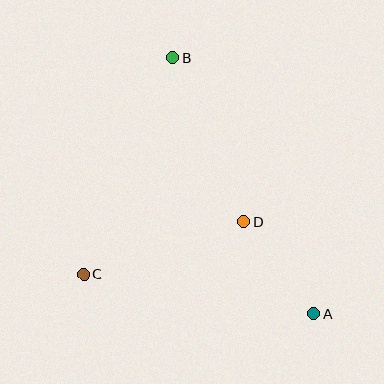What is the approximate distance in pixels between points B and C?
The distance between B and C is approximately 234 pixels.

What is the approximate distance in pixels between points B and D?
The distance between B and D is approximately 179 pixels.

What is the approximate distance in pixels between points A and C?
The distance between A and C is approximately 233 pixels.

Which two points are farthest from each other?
Points A and B are farthest from each other.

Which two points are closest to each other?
Points A and D are closest to each other.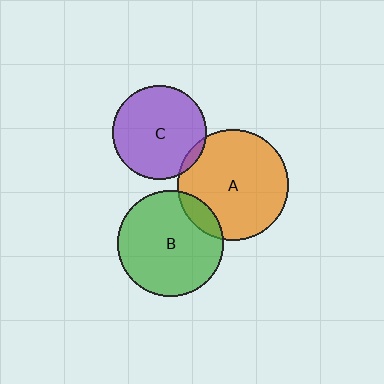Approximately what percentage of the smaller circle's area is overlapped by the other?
Approximately 10%.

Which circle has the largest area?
Circle A (orange).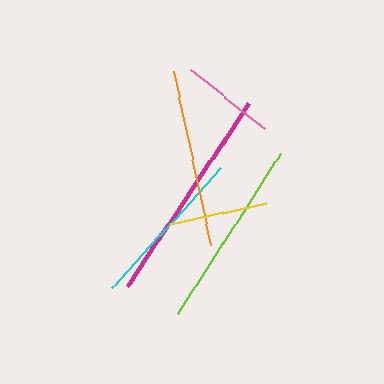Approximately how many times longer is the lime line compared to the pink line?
The lime line is approximately 2.0 times the length of the pink line.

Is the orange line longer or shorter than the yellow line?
The orange line is longer than the yellow line.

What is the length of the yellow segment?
The yellow segment is approximately 97 pixels long.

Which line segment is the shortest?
The pink line is the shortest at approximately 94 pixels.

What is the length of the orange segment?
The orange segment is approximately 178 pixels long.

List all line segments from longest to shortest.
From longest to shortest: magenta, lime, orange, cyan, yellow, pink.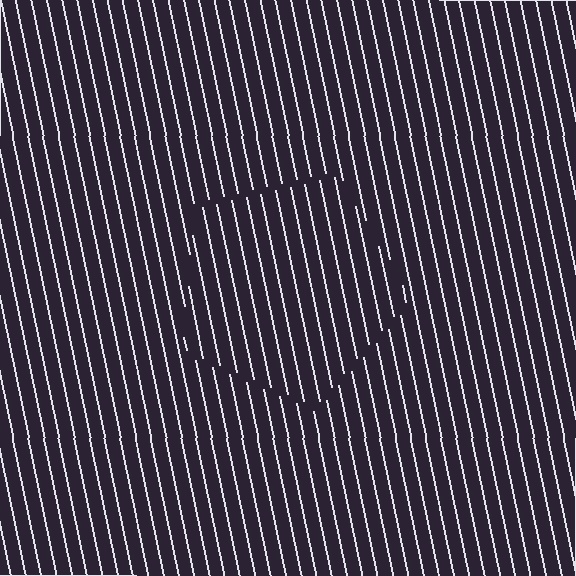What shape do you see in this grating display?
An illusory pentagon. The interior of the shape contains the same grating, shifted by half a period — the contour is defined by the phase discontinuity where line-ends from the inner and outer gratings abut.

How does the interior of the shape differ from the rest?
The interior of the shape contains the same grating, shifted by half a period — the contour is defined by the phase discontinuity where line-ends from the inner and outer gratings abut.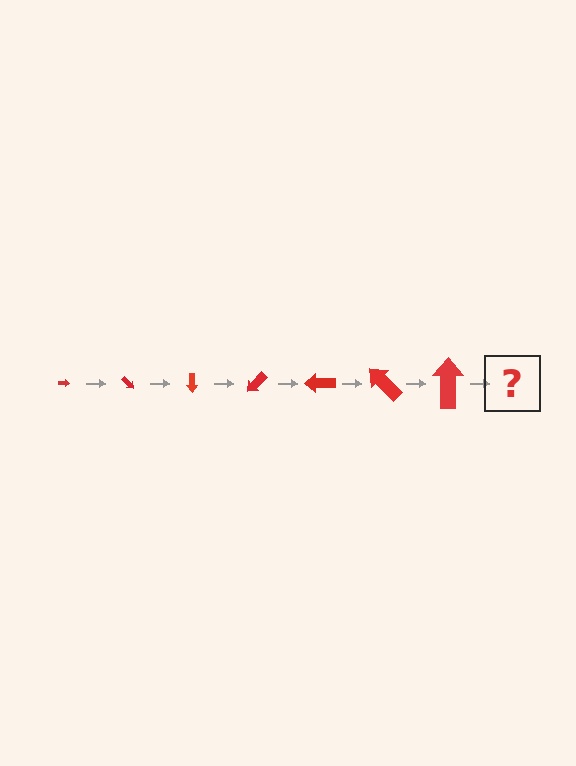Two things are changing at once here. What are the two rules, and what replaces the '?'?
The two rules are that the arrow grows larger each step and it rotates 45 degrees each step. The '?' should be an arrow, larger than the previous one and rotated 315 degrees from the start.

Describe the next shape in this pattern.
It should be an arrow, larger than the previous one and rotated 315 degrees from the start.